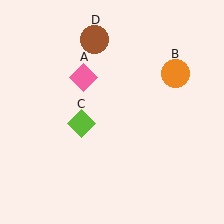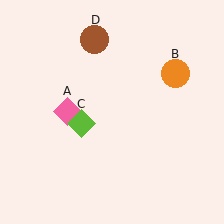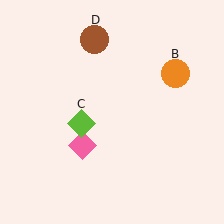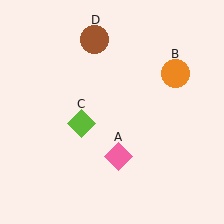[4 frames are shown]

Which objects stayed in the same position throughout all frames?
Orange circle (object B) and lime diamond (object C) and brown circle (object D) remained stationary.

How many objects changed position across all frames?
1 object changed position: pink diamond (object A).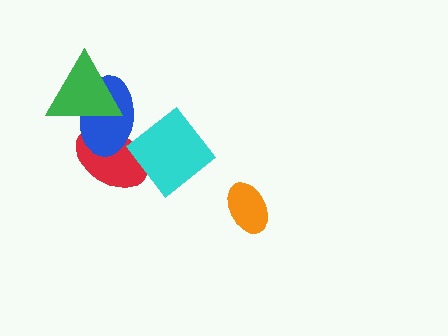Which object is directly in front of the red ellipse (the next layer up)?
The blue ellipse is directly in front of the red ellipse.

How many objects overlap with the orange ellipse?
0 objects overlap with the orange ellipse.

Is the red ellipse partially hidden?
Yes, it is partially covered by another shape.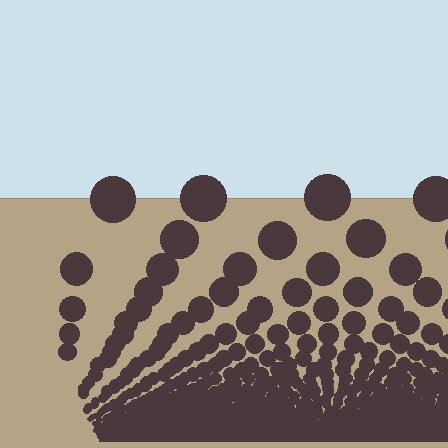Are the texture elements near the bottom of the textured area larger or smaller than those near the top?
Smaller. The gradient is inverted — elements near the bottom are smaller and denser.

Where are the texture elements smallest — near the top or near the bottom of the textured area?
Near the bottom.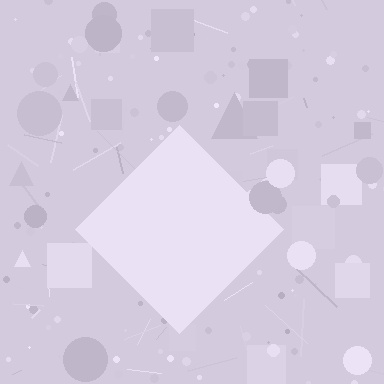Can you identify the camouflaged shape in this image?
The camouflaged shape is a diamond.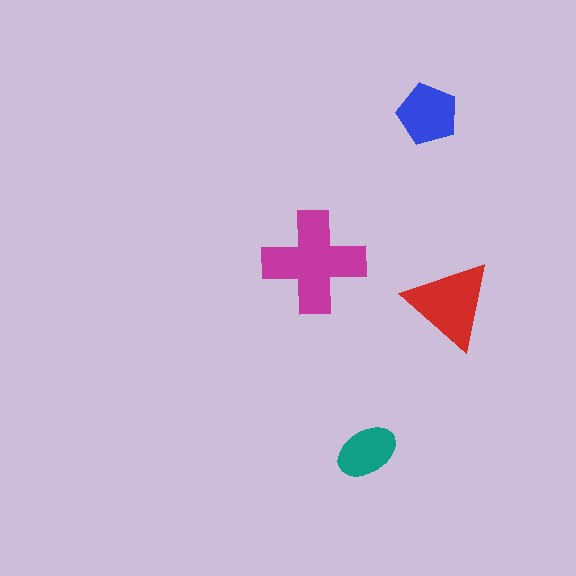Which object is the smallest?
The teal ellipse.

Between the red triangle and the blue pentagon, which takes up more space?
The red triangle.